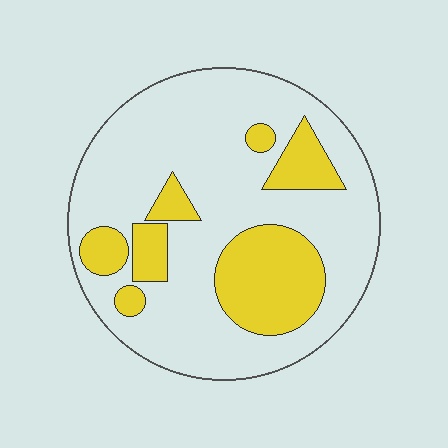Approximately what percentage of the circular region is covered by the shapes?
Approximately 25%.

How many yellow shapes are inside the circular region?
7.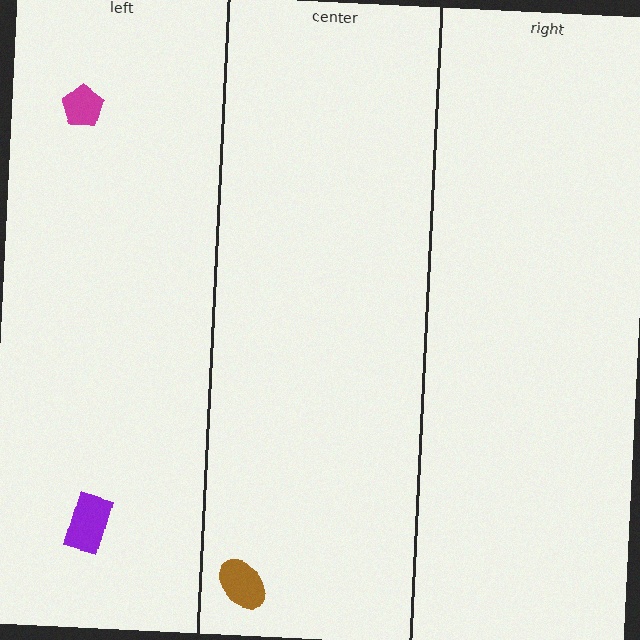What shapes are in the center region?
The brown ellipse.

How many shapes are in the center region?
1.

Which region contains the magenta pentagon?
The left region.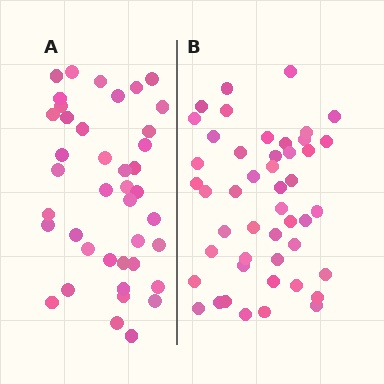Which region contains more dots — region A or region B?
Region B (the right region) has more dots.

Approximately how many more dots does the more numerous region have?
Region B has about 6 more dots than region A.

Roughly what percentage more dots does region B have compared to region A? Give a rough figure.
About 15% more.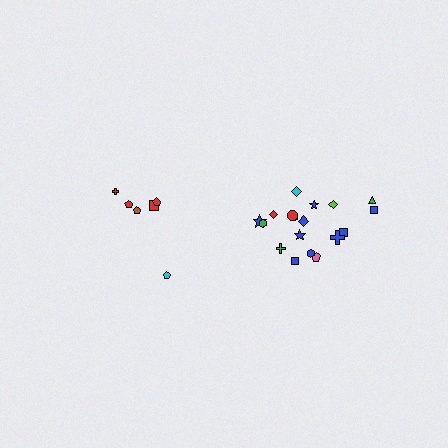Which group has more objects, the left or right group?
The right group.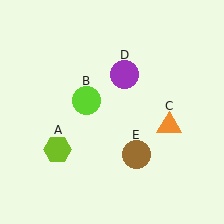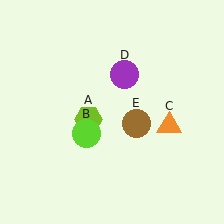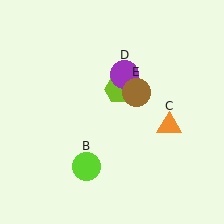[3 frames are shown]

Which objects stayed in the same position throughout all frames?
Orange triangle (object C) and purple circle (object D) remained stationary.